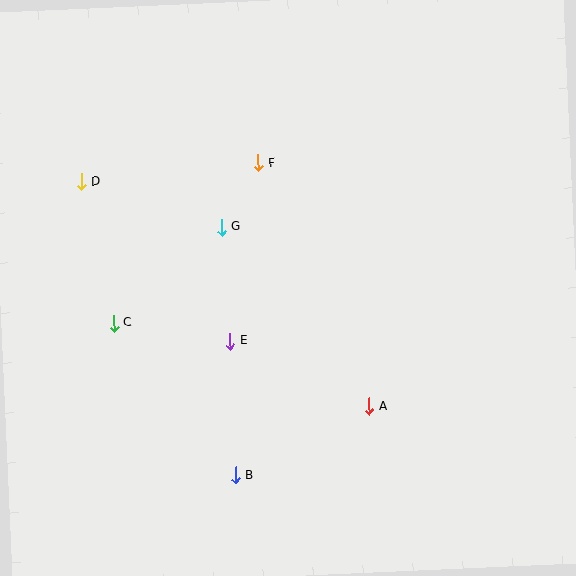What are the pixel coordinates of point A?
Point A is at (369, 406).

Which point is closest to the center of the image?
Point E at (230, 341) is closest to the center.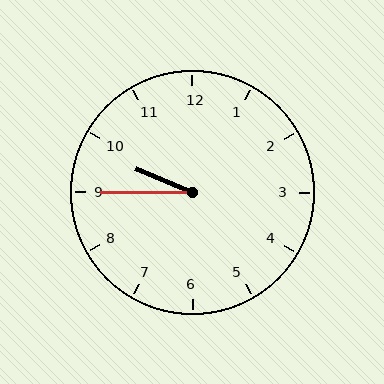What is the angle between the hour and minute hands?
Approximately 22 degrees.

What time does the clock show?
9:45.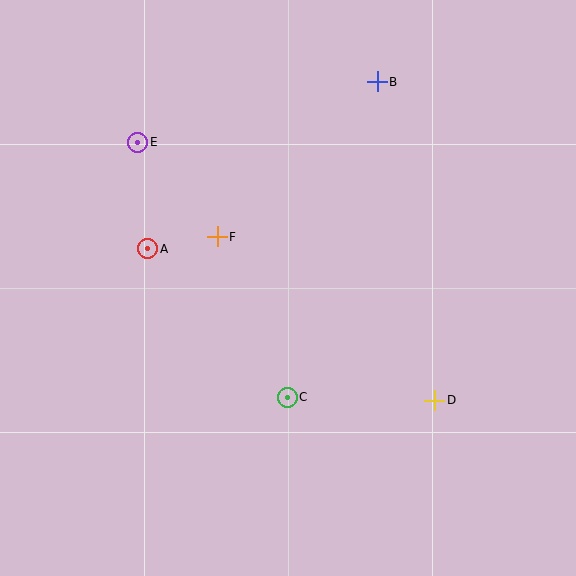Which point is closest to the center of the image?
Point F at (217, 237) is closest to the center.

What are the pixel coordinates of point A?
Point A is at (148, 249).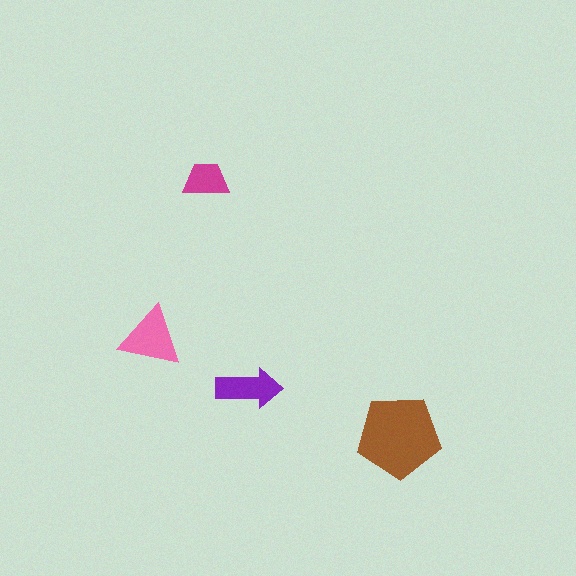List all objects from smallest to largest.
The magenta trapezoid, the purple arrow, the pink triangle, the brown pentagon.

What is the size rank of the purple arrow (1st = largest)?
3rd.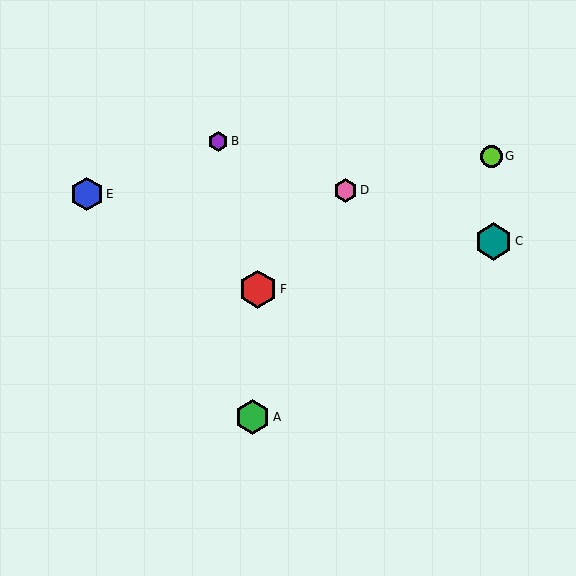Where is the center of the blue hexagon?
The center of the blue hexagon is at (87, 194).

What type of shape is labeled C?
Shape C is a teal hexagon.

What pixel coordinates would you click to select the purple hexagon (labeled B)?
Click at (218, 141) to select the purple hexagon B.